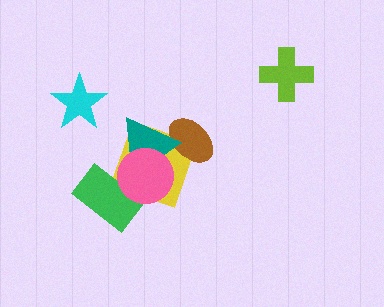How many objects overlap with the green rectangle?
2 objects overlap with the green rectangle.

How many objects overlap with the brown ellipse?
2 objects overlap with the brown ellipse.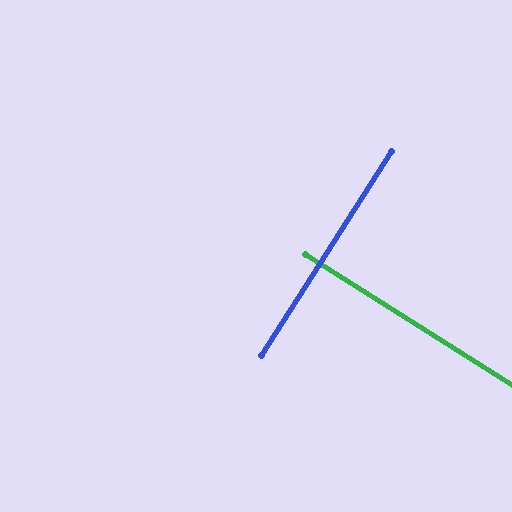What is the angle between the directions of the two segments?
Approximately 90 degrees.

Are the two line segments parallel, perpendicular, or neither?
Perpendicular — they meet at approximately 90°.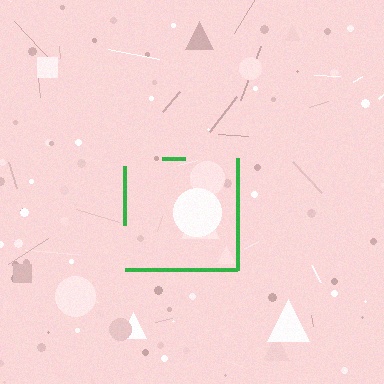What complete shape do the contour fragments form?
The contour fragments form a square.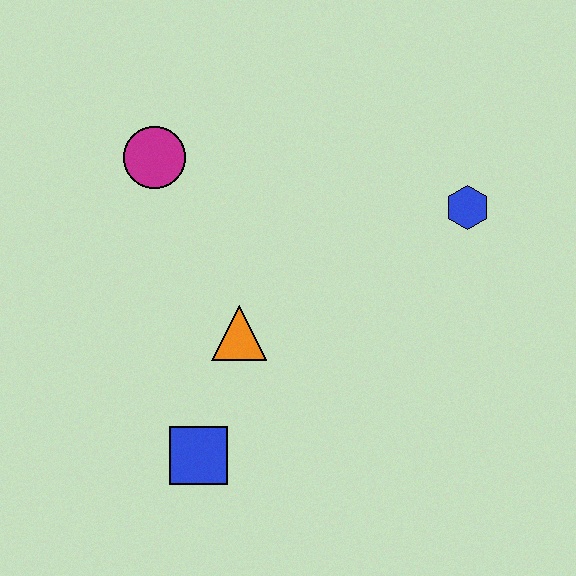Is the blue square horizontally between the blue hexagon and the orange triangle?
No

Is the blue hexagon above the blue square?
Yes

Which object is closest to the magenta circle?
The orange triangle is closest to the magenta circle.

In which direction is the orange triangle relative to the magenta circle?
The orange triangle is below the magenta circle.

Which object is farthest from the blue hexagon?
The blue square is farthest from the blue hexagon.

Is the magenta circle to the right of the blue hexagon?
No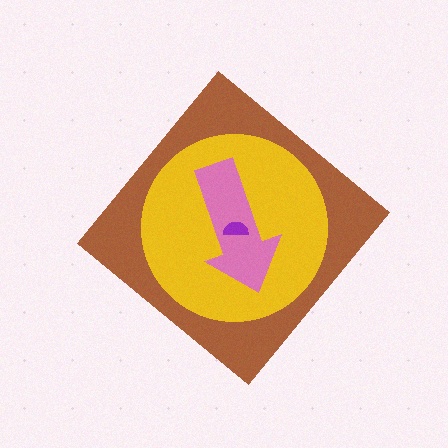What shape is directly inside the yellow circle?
The pink arrow.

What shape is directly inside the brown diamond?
The yellow circle.